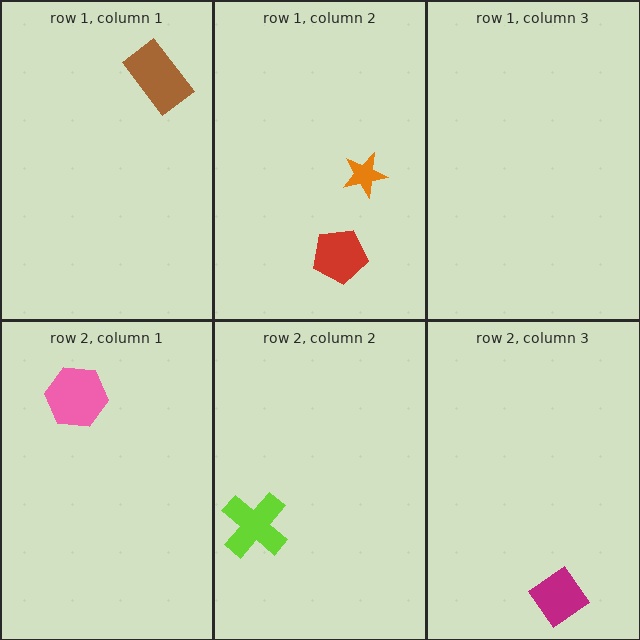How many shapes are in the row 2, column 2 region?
1.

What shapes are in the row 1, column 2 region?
The orange star, the red pentagon.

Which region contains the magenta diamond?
The row 2, column 3 region.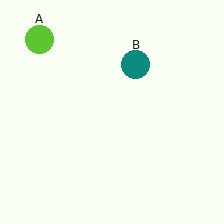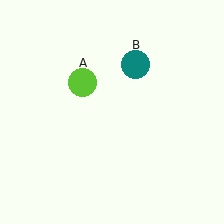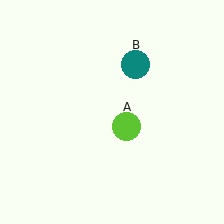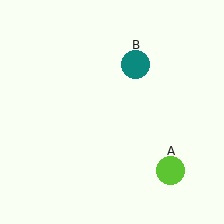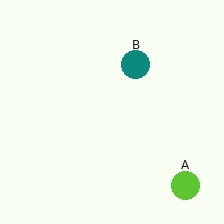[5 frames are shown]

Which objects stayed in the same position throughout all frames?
Teal circle (object B) remained stationary.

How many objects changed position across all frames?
1 object changed position: lime circle (object A).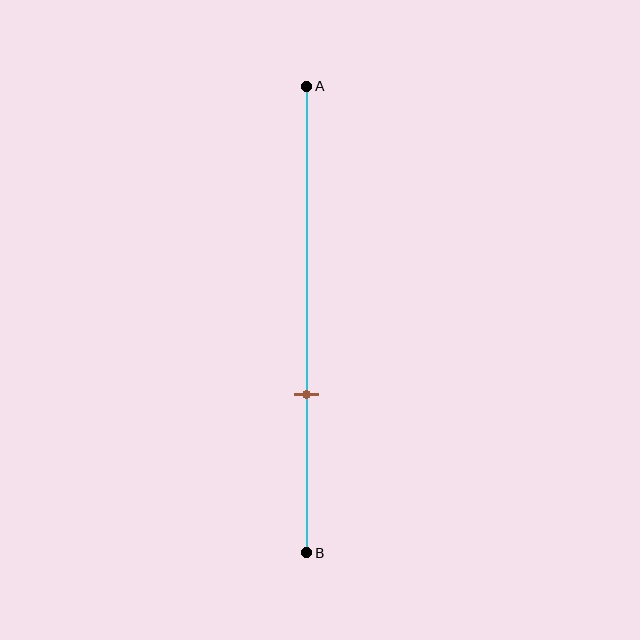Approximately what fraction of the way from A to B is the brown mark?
The brown mark is approximately 65% of the way from A to B.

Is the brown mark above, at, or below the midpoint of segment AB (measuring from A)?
The brown mark is below the midpoint of segment AB.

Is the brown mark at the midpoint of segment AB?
No, the mark is at about 65% from A, not at the 50% midpoint.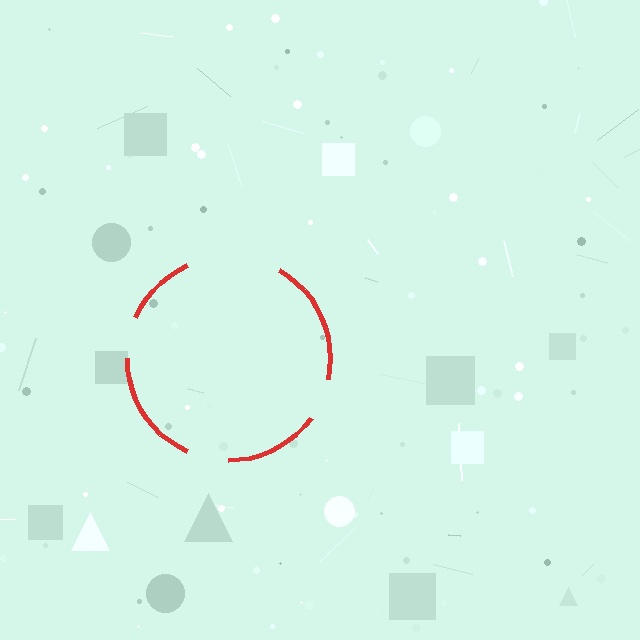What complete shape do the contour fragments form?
The contour fragments form a circle.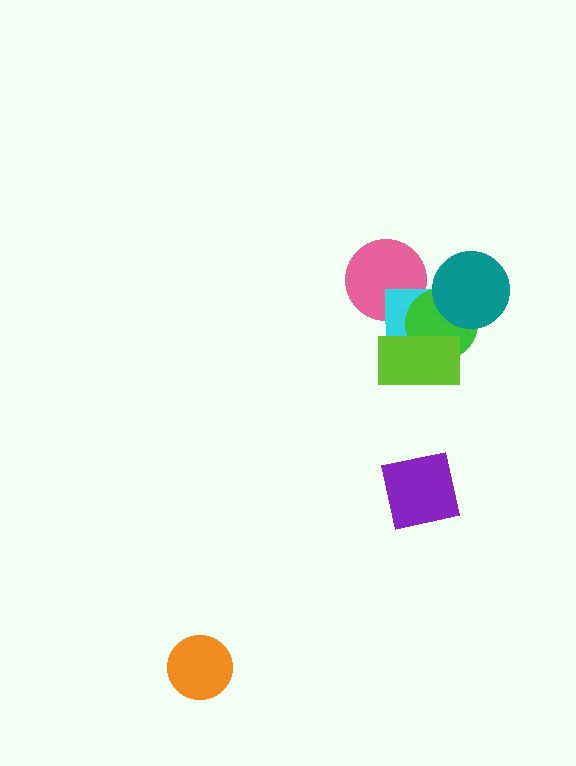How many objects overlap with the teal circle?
2 objects overlap with the teal circle.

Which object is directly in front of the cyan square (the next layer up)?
The green circle is directly in front of the cyan square.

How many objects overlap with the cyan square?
4 objects overlap with the cyan square.